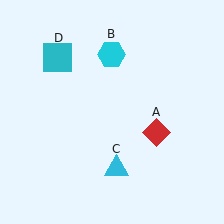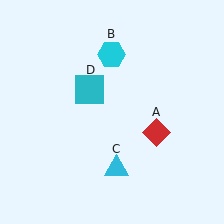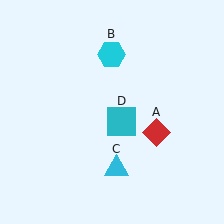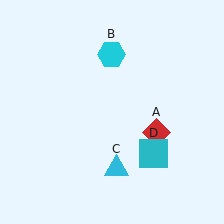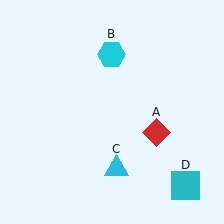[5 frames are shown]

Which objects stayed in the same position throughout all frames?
Red diamond (object A) and cyan hexagon (object B) and cyan triangle (object C) remained stationary.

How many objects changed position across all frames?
1 object changed position: cyan square (object D).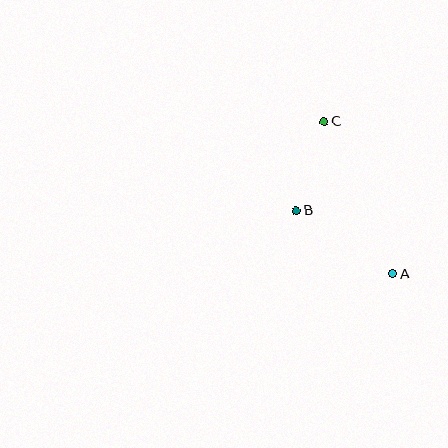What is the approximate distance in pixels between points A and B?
The distance between A and B is approximately 115 pixels.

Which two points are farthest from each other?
Points A and C are farthest from each other.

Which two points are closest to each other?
Points B and C are closest to each other.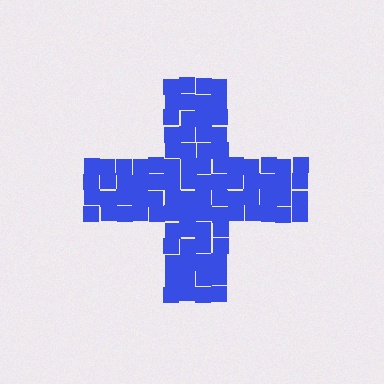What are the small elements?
The small elements are squares.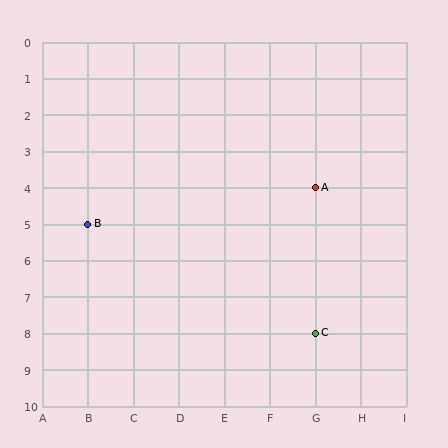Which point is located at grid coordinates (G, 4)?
Point A is at (G, 4).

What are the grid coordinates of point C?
Point C is at grid coordinates (G, 8).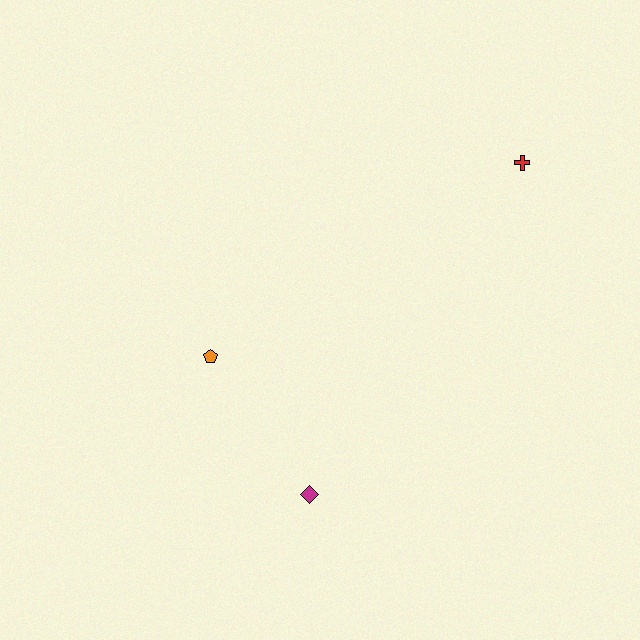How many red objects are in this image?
There is 1 red object.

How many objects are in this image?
There are 3 objects.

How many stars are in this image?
There are no stars.